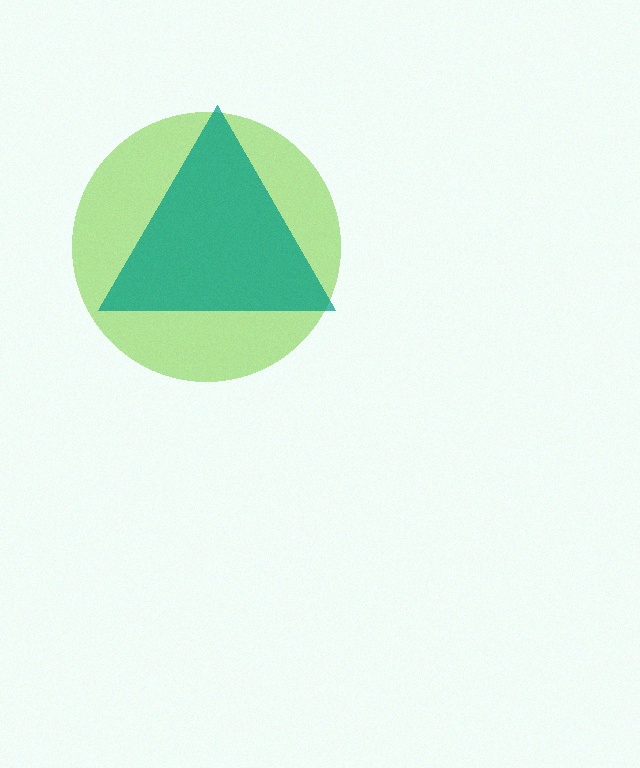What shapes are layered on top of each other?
The layered shapes are: a lime circle, a teal triangle.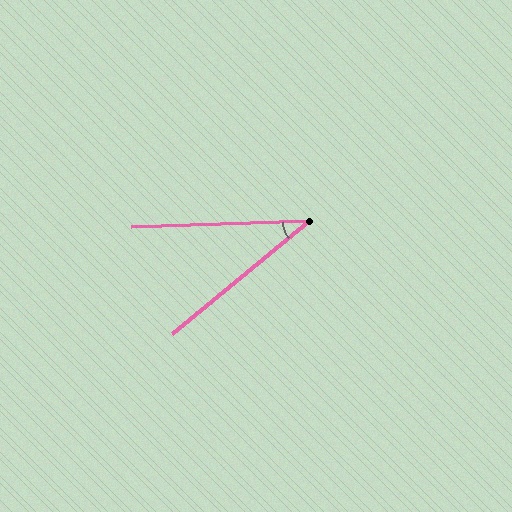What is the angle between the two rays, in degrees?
Approximately 38 degrees.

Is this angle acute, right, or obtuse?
It is acute.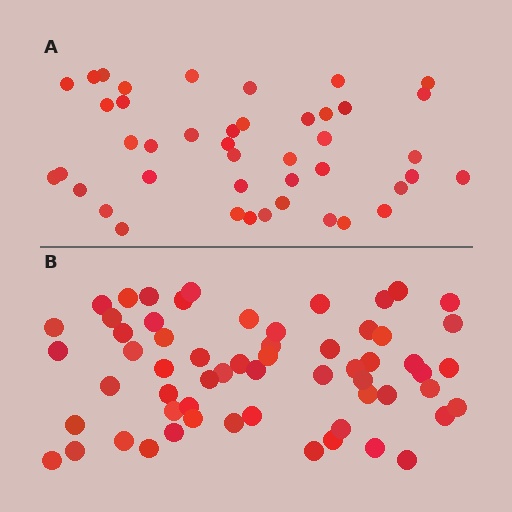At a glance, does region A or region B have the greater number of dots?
Region B (the bottom region) has more dots.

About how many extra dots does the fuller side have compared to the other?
Region B has approximately 15 more dots than region A.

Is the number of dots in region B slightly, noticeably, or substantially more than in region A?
Region B has noticeably more, but not dramatically so. The ratio is roughly 1.4 to 1.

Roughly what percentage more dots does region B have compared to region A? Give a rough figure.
About 40% more.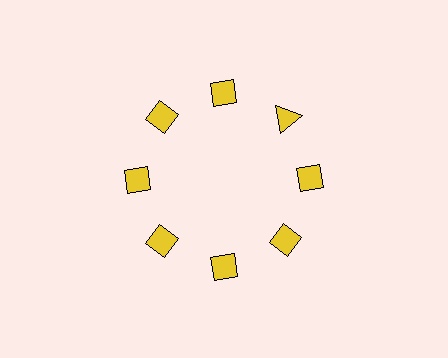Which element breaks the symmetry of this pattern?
The yellow triangle at roughly the 2 o'clock position breaks the symmetry. All other shapes are yellow diamonds.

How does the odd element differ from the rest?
It has a different shape: triangle instead of diamond.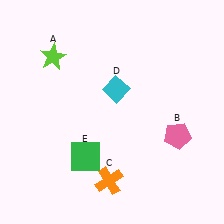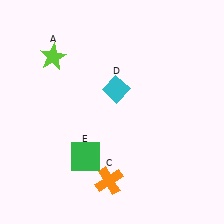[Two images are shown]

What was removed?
The pink pentagon (B) was removed in Image 2.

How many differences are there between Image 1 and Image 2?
There is 1 difference between the two images.